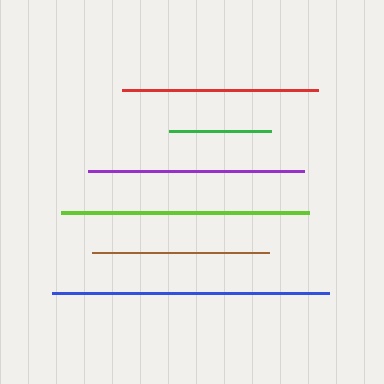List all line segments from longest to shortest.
From longest to shortest: blue, lime, purple, red, brown, green.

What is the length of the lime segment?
The lime segment is approximately 248 pixels long.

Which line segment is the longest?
The blue line is the longest at approximately 277 pixels.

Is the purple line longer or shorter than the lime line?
The lime line is longer than the purple line.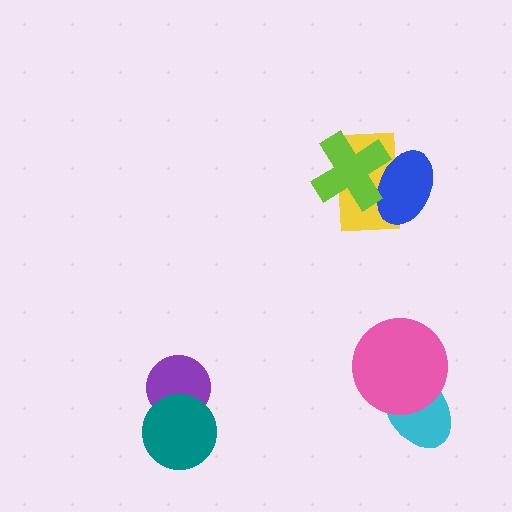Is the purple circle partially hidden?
Yes, it is partially covered by another shape.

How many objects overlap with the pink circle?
1 object overlaps with the pink circle.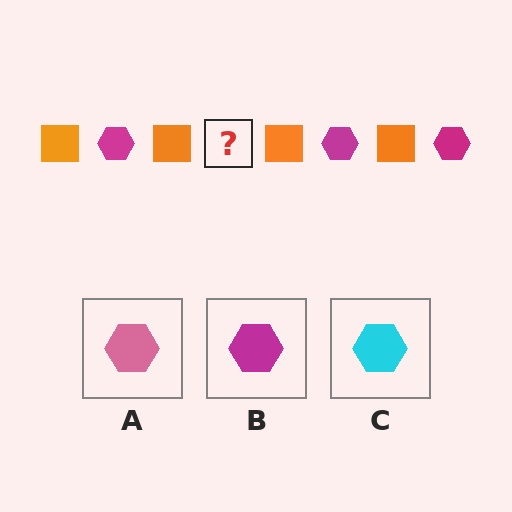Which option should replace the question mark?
Option B.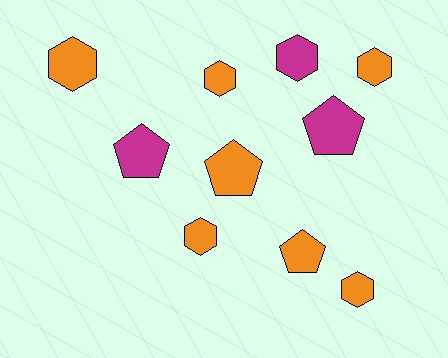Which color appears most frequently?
Orange, with 7 objects.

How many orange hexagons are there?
There are 5 orange hexagons.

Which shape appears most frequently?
Hexagon, with 6 objects.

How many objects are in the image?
There are 10 objects.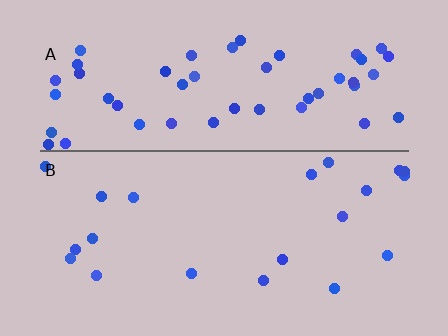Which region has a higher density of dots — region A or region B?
A (the top).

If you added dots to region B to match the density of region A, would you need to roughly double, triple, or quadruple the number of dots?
Approximately triple.